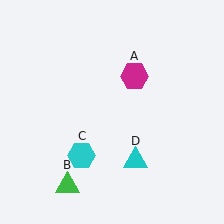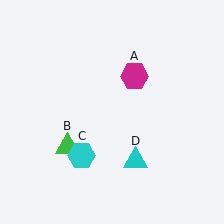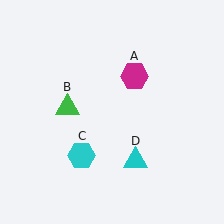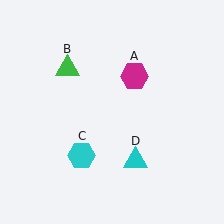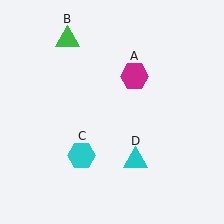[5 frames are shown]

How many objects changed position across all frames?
1 object changed position: green triangle (object B).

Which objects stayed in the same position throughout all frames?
Magenta hexagon (object A) and cyan hexagon (object C) and cyan triangle (object D) remained stationary.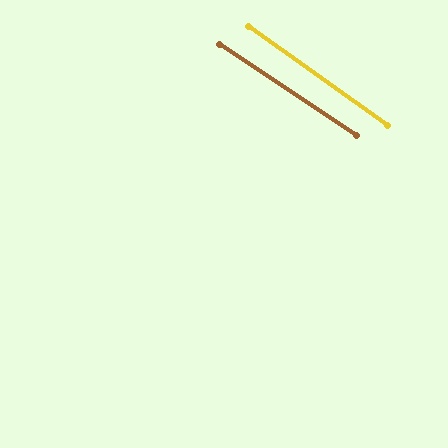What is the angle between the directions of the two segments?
Approximately 2 degrees.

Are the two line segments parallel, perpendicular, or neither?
Parallel — their directions differ by only 1.5°.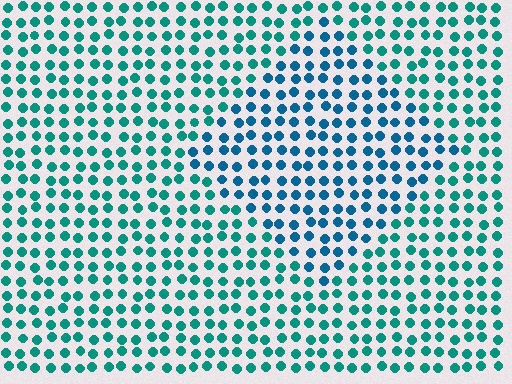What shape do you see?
I see a diamond.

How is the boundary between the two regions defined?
The boundary is defined purely by a slight shift in hue (about 29 degrees). Spacing, size, and orientation are identical on both sides.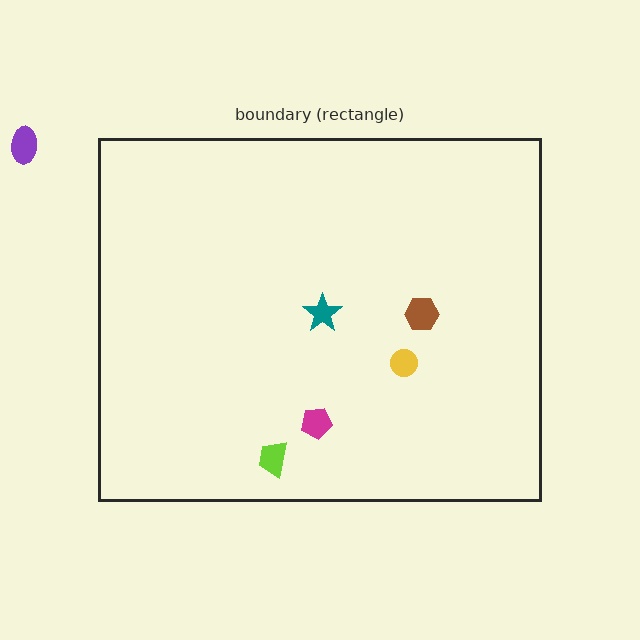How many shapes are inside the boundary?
5 inside, 1 outside.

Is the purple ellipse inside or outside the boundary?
Outside.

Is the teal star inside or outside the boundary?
Inside.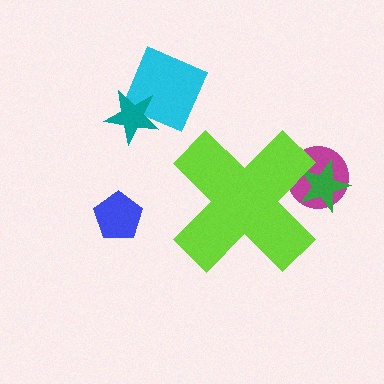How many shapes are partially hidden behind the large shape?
2 shapes are partially hidden.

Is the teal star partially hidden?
No, the teal star is fully visible.